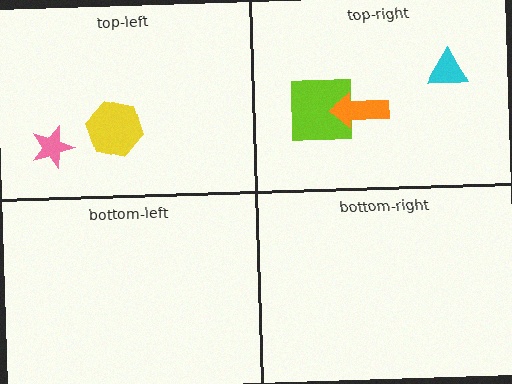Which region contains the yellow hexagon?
The top-left region.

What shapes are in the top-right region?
The cyan triangle, the lime square, the orange arrow.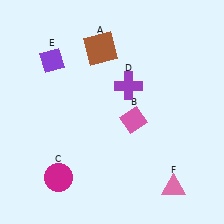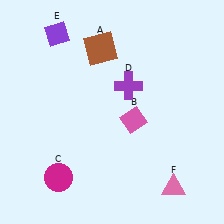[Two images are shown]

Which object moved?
The purple diamond (E) moved up.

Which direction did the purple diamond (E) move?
The purple diamond (E) moved up.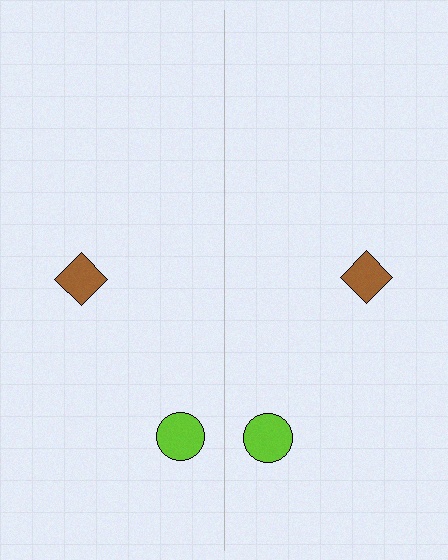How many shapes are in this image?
There are 4 shapes in this image.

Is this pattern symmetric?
Yes, this pattern has bilateral (reflection) symmetry.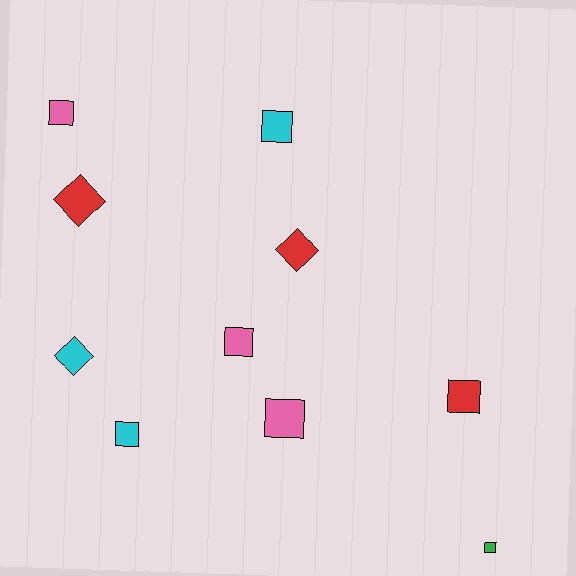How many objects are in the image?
There are 10 objects.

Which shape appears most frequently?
Square, with 7 objects.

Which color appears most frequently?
Pink, with 3 objects.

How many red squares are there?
There is 1 red square.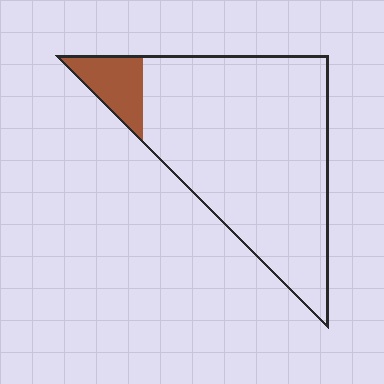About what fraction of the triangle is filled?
About one tenth (1/10).